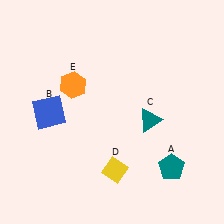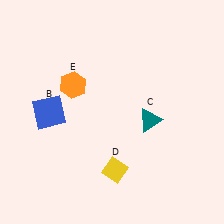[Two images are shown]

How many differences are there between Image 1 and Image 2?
There is 1 difference between the two images.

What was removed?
The teal pentagon (A) was removed in Image 2.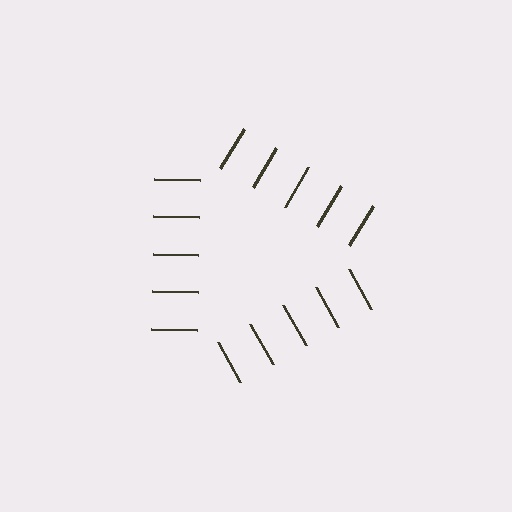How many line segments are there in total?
15 — 5 along each of the 3 edges.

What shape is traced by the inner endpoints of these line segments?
An illusory triangle — the line segments terminate on its edges but no continuous stroke is drawn.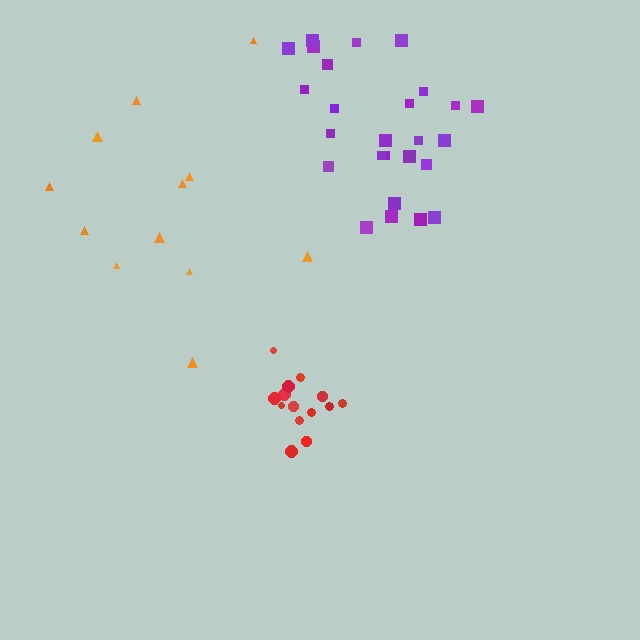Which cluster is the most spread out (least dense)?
Orange.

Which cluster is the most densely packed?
Red.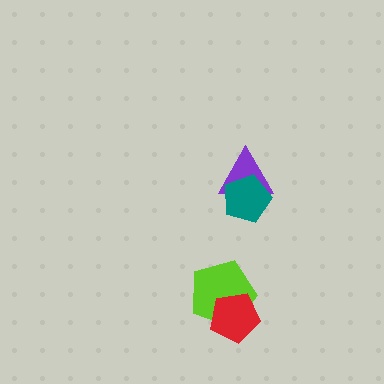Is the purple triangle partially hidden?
Yes, it is partially covered by another shape.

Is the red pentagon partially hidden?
No, no other shape covers it.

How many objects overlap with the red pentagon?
1 object overlaps with the red pentagon.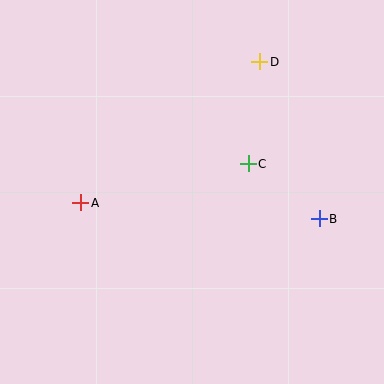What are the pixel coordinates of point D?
Point D is at (260, 62).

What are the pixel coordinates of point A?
Point A is at (81, 203).